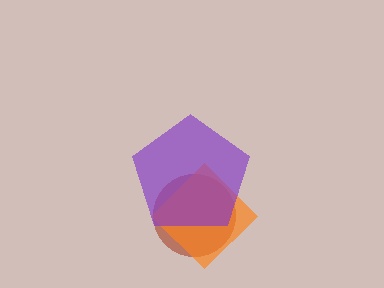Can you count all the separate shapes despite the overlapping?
Yes, there are 3 separate shapes.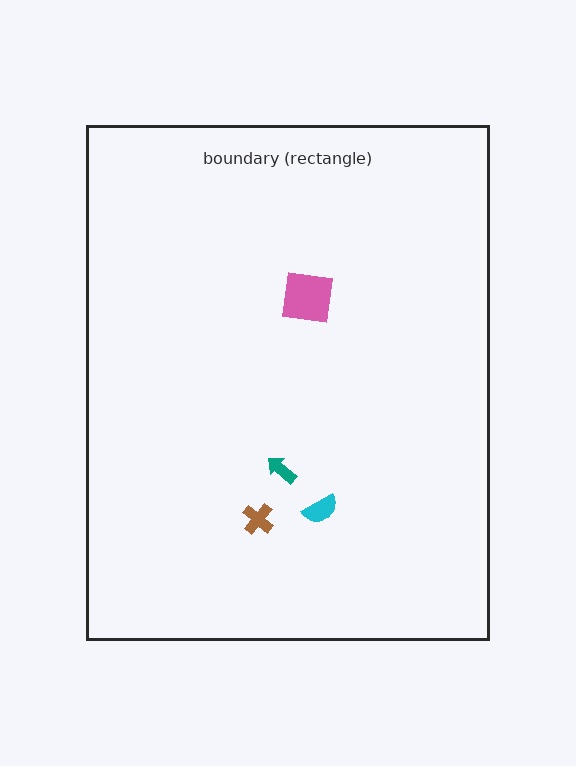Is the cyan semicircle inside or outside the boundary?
Inside.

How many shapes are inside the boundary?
4 inside, 0 outside.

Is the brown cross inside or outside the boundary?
Inside.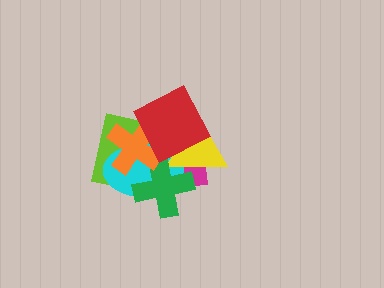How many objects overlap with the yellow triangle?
5 objects overlap with the yellow triangle.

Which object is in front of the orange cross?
The red diamond is in front of the orange cross.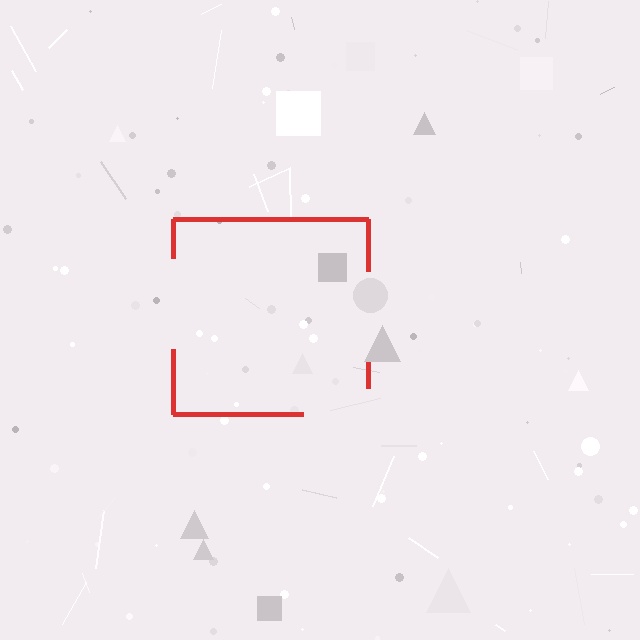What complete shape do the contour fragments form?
The contour fragments form a square.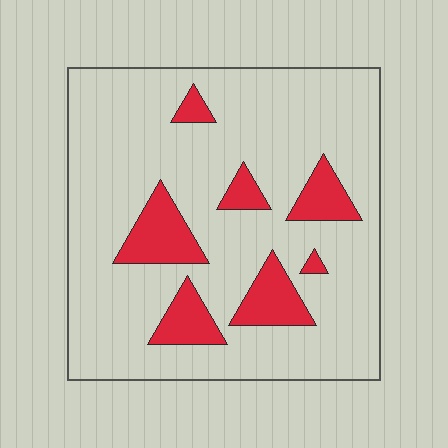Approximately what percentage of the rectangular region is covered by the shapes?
Approximately 15%.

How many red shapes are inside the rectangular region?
7.